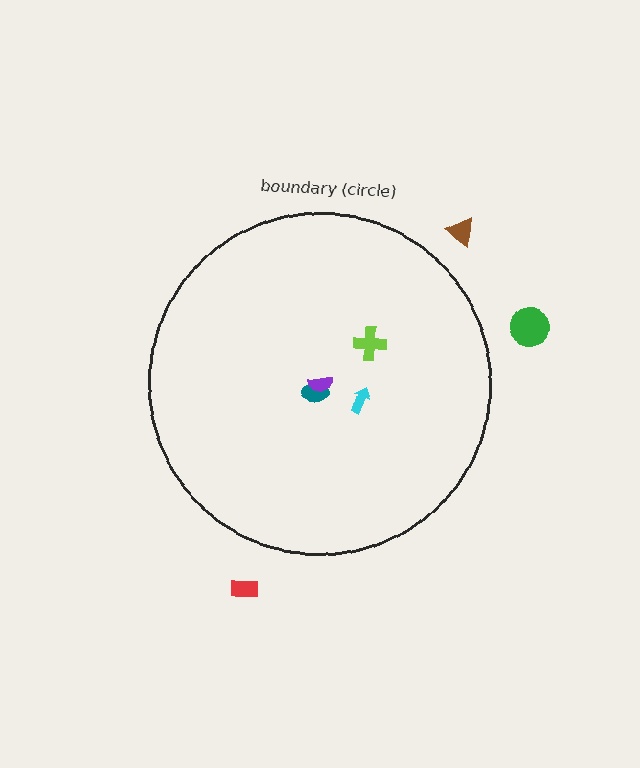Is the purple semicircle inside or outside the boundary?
Inside.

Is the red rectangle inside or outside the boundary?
Outside.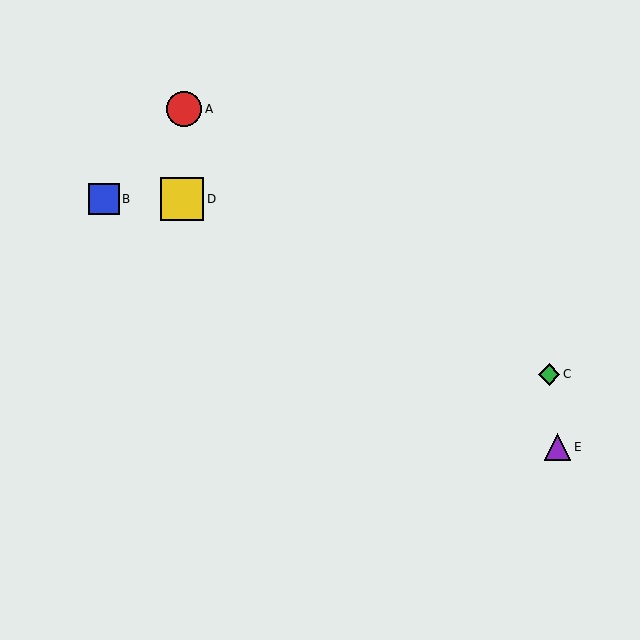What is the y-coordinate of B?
Object B is at y≈199.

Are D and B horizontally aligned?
Yes, both are at y≈199.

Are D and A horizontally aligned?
No, D is at y≈199 and A is at y≈109.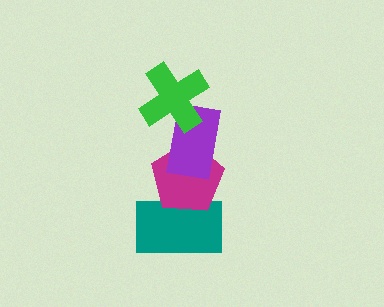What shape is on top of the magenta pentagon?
The purple rectangle is on top of the magenta pentagon.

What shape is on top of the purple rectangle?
The green cross is on top of the purple rectangle.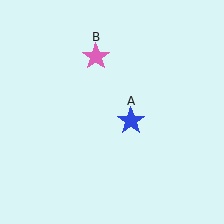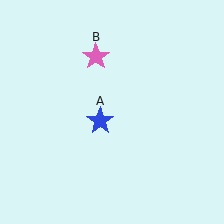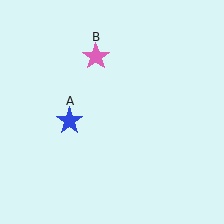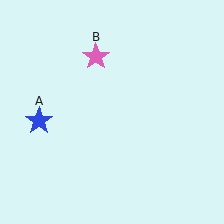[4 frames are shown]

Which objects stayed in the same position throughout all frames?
Pink star (object B) remained stationary.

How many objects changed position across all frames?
1 object changed position: blue star (object A).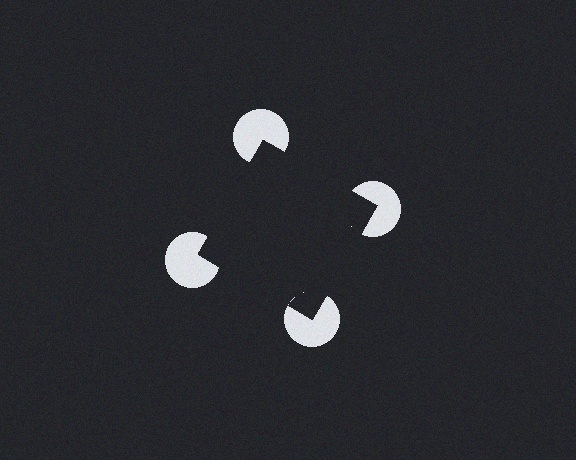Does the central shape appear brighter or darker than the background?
It typically appears slightly darker than the background, even though no actual brightness change is drawn.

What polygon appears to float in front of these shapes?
An illusory square — its edges are inferred from the aligned wedge cuts in the pac-man discs, not physically drawn.